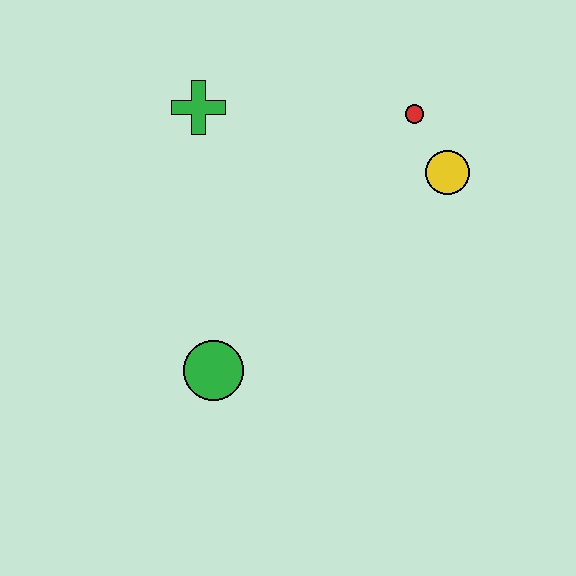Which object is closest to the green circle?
The green cross is closest to the green circle.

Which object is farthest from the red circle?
The green circle is farthest from the red circle.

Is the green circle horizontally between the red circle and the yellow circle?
No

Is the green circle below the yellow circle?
Yes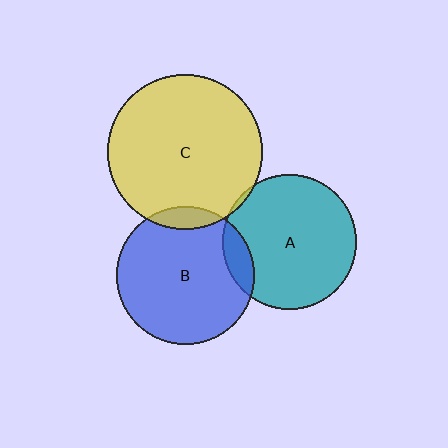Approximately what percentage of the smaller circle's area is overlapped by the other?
Approximately 5%.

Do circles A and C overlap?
Yes.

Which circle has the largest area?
Circle C (yellow).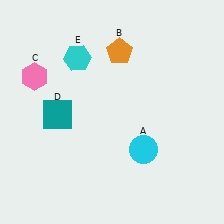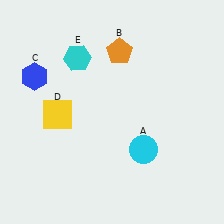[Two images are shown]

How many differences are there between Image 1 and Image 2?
There are 2 differences between the two images.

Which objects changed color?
C changed from pink to blue. D changed from teal to yellow.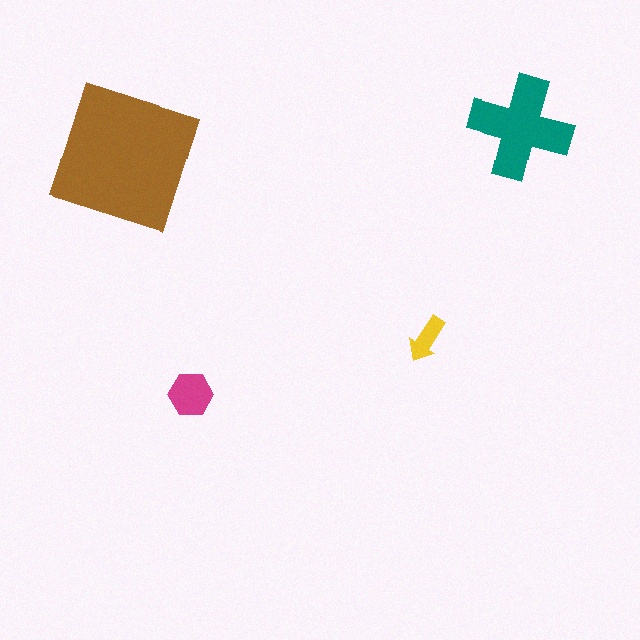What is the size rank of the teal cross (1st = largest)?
2nd.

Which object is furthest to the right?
The teal cross is rightmost.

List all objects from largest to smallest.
The brown square, the teal cross, the magenta hexagon, the yellow arrow.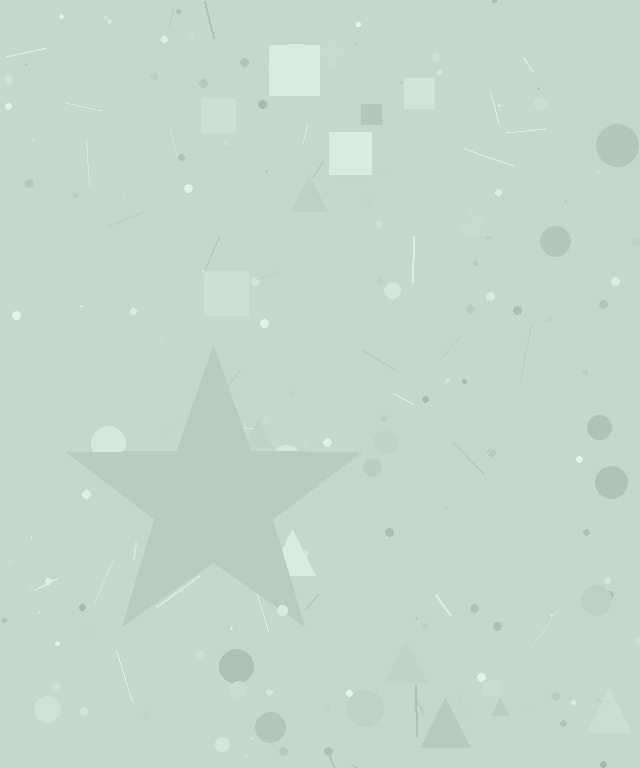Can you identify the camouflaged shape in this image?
The camouflaged shape is a star.